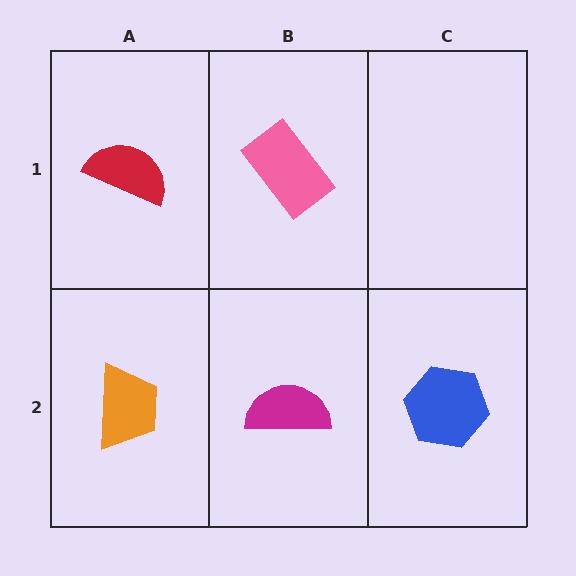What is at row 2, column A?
An orange trapezoid.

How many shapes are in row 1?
2 shapes.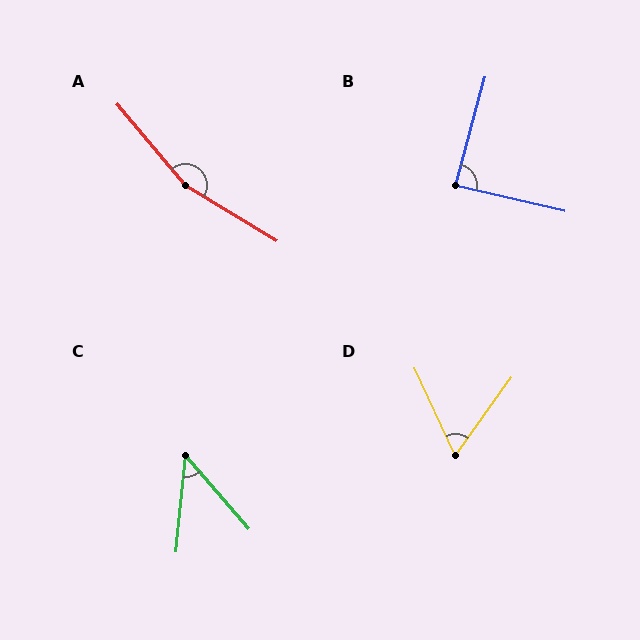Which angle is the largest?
A, at approximately 161 degrees.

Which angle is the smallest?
C, at approximately 47 degrees.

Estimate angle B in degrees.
Approximately 88 degrees.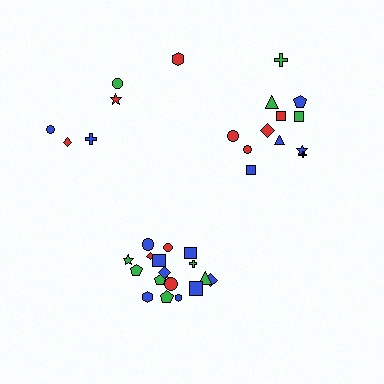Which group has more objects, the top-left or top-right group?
The top-right group.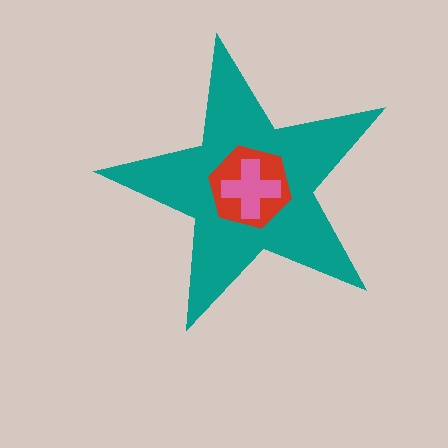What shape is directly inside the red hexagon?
The pink cross.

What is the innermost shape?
The pink cross.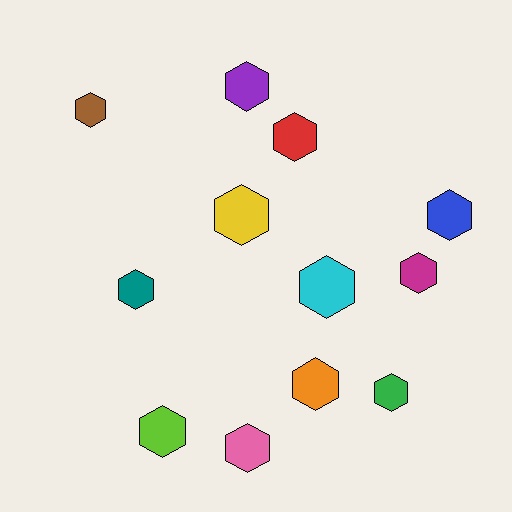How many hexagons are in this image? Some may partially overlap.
There are 12 hexagons.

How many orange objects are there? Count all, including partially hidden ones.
There is 1 orange object.